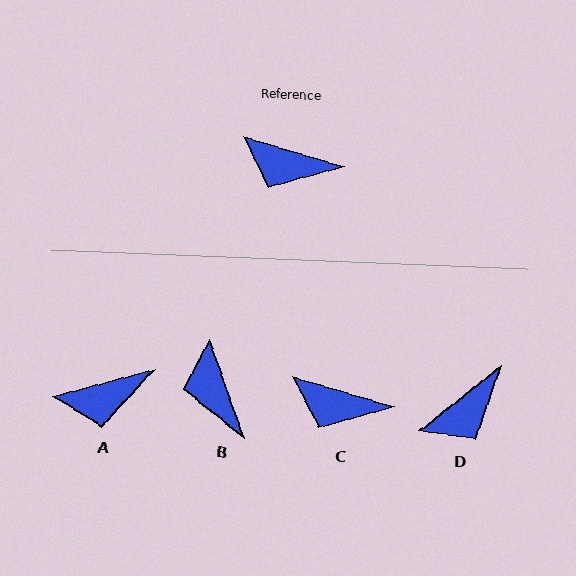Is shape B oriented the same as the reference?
No, it is off by about 54 degrees.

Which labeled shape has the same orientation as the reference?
C.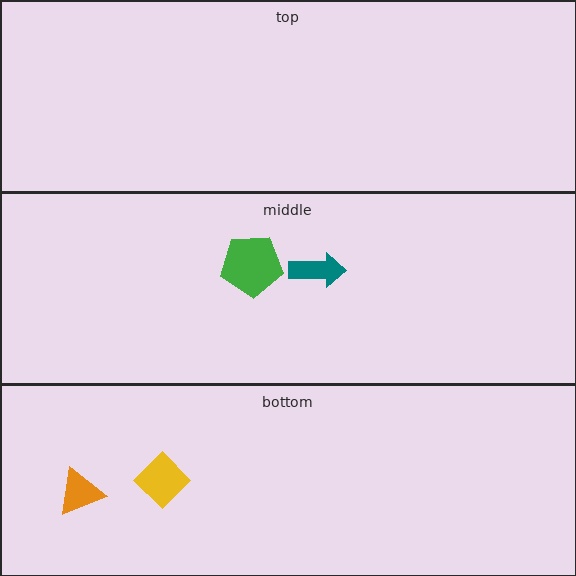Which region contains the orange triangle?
The bottom region.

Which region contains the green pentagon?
The middle region.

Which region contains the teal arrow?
The middle region.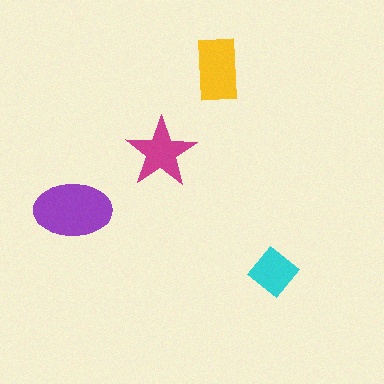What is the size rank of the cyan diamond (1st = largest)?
4th.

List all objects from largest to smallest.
The purple ellipse, the yellow rectangle, the magenta star, the cyan diamond.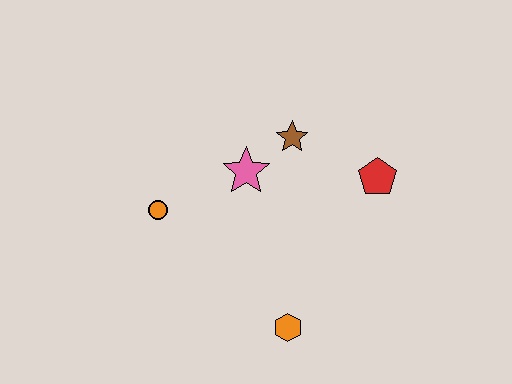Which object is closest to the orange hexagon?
The pink star is closest to the orange hexagon.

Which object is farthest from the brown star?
The orange hexagon is farthest from the brown star.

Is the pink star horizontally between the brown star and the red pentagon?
No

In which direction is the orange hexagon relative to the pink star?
The orange hexagon is below the pink star.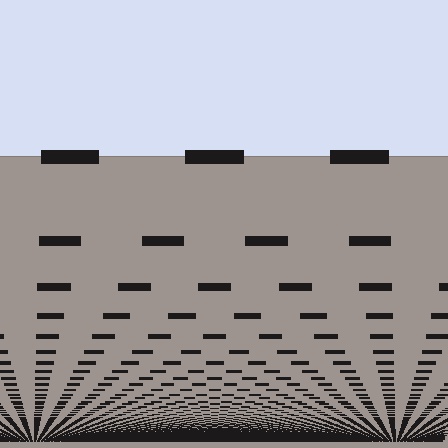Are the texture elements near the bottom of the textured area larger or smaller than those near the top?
Smaller. The gradient is inverted — elements near the bottom are smaller and denser.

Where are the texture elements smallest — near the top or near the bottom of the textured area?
Near the bottom.